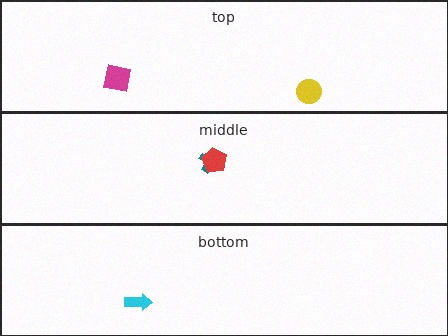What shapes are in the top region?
The magenta square, the yellow circle.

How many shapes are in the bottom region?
1.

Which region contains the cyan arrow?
The bottom region.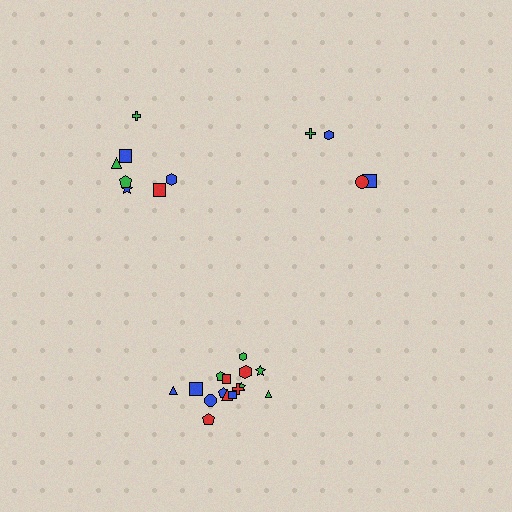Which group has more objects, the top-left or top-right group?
The top-left group.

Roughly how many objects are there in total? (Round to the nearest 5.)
Roughly 25 objects in total.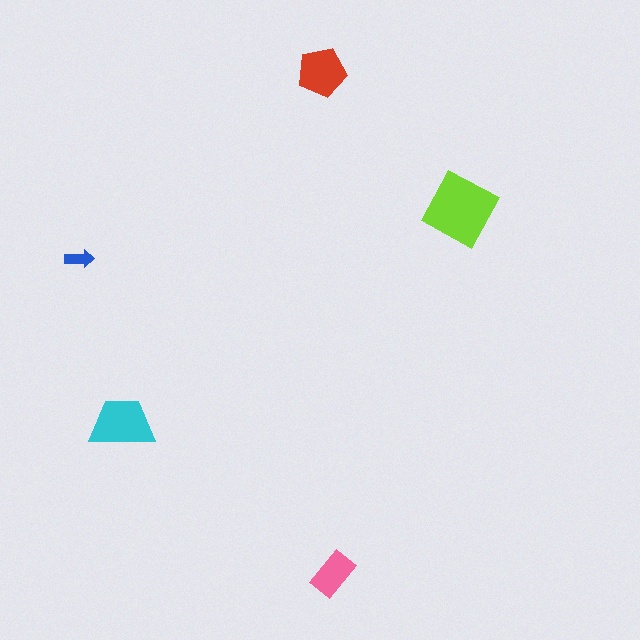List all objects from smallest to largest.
The blue arrow, the pink rectangle, the red pentagon, the cyan trapezoid, the lime diamond.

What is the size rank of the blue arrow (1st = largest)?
5th.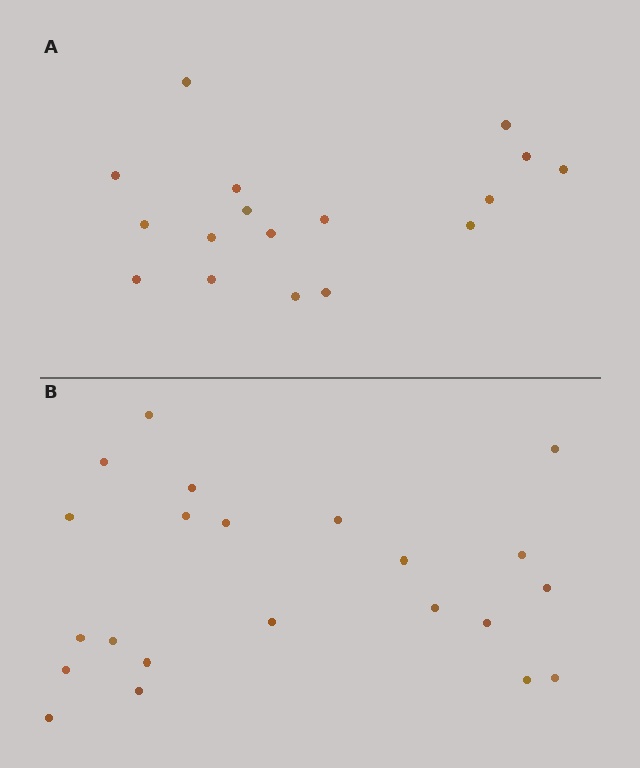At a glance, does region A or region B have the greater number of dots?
Region B (the bottom region) has more dots.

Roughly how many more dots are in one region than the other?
Region B has about 5 more dots than region A.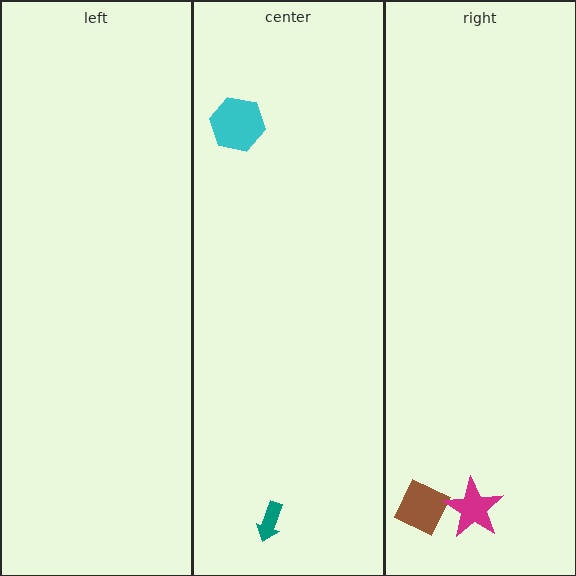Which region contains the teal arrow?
The center region.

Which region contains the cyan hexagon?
The center region.